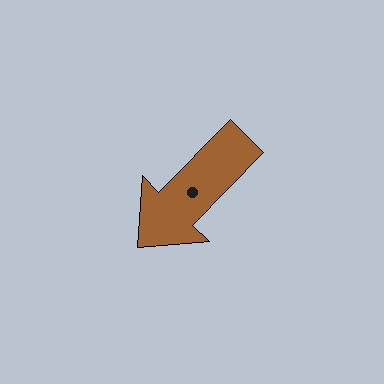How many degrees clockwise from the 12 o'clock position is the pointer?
Approximately 224 degrees.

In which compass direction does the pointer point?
Southwest.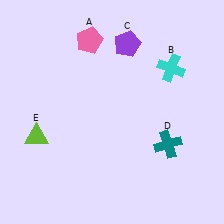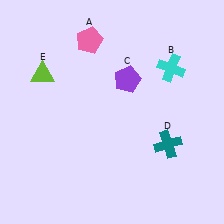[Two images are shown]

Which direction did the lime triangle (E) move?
The lime triangle (E) moved up.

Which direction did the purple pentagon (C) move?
The purple pentagon (C) moved down.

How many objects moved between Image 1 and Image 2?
2 objects moved between the two images.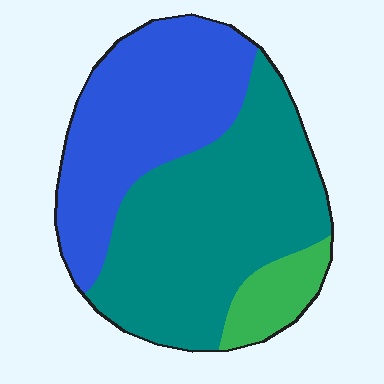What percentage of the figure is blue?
Blue covers about 40% of the figure.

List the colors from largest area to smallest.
From largest to smallest: teal, blue, green.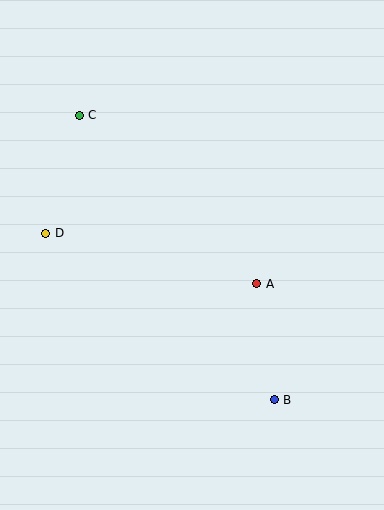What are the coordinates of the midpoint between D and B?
The midpoint between D and B is at (160, 316).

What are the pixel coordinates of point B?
Point B is at (274, 400).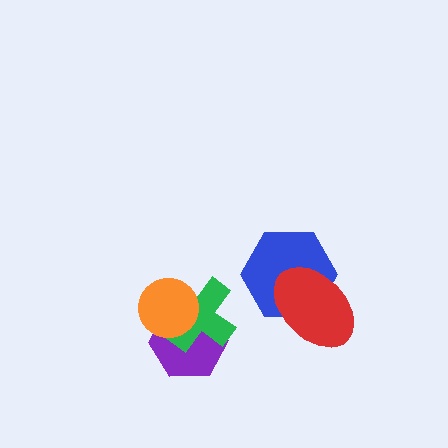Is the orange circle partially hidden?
No, no other shape covers it.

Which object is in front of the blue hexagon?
The red ellipse is in front of the blue hexagon.